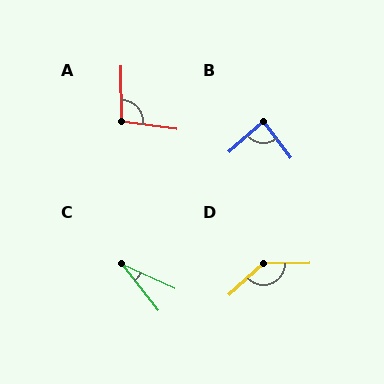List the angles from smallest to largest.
C (27°), B (85°), A (98°), D (139°).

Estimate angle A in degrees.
Approximately 98 degrees.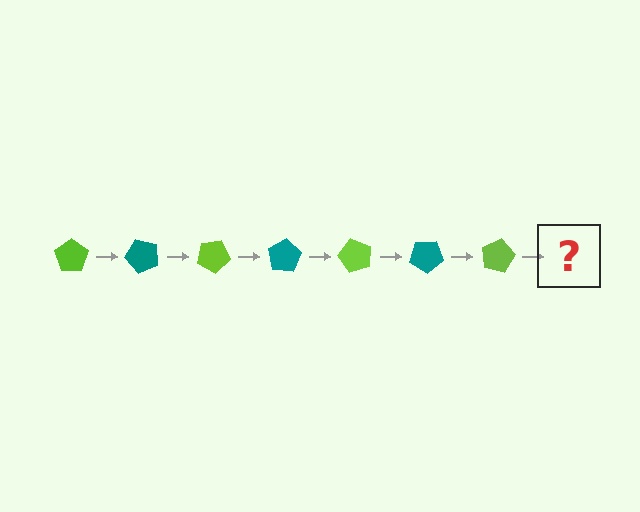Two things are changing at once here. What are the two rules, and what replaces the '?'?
The two rules are that it rotates 50 degrees each step and the color cycles through lime and teal. The '?' should be a teal pentagon, rotated 350 degrees from the start.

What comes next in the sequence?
The next element should be a teal pentagon, rotated 350 degrees from the start.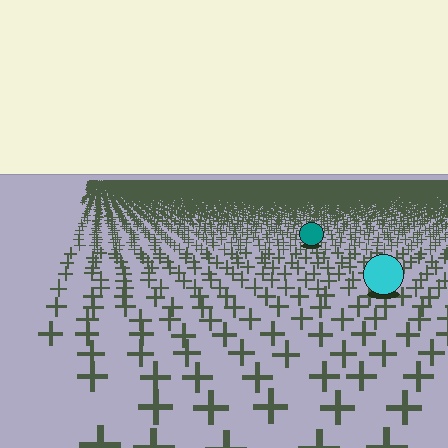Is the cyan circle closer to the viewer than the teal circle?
Yes. The cyan circle is closer — you can tell from the texture gradient: the ground texture is coarser near it.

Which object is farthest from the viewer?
The teal circle is farthest from the viewer. It appears smaller and the ground texture around it is denser.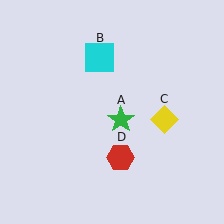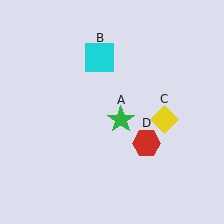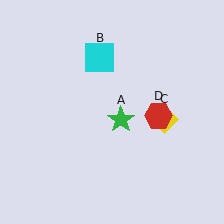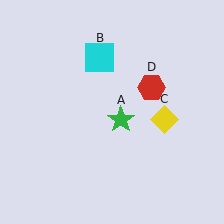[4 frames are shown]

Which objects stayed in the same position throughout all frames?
Green star (object A) and cyan square (object B) and yellow diamond (object C) remained stationary.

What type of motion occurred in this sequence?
The red hexagon (object D) rotated counterclockwise around the center of the scene.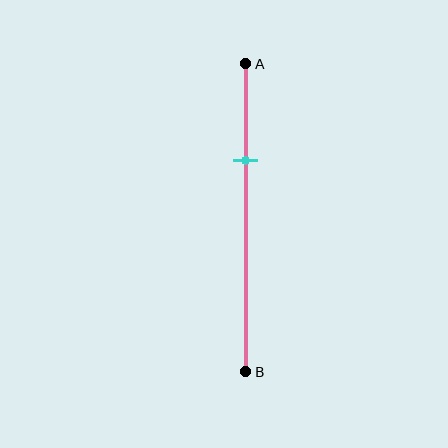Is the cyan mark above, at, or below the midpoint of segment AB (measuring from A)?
The cyan mark is above the midpoint of segment AB.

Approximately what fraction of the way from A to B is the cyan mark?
The cyan mark is approximately 30% of the way from A to B.